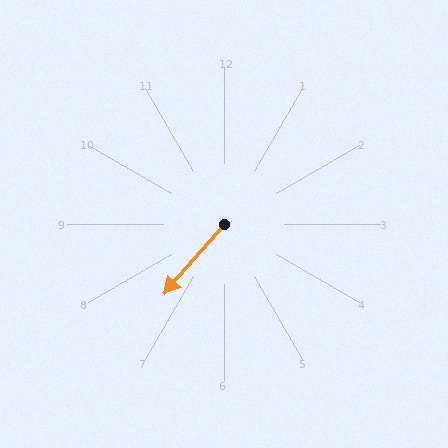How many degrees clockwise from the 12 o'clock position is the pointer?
Approximately 221 degrees.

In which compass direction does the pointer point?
Southwest.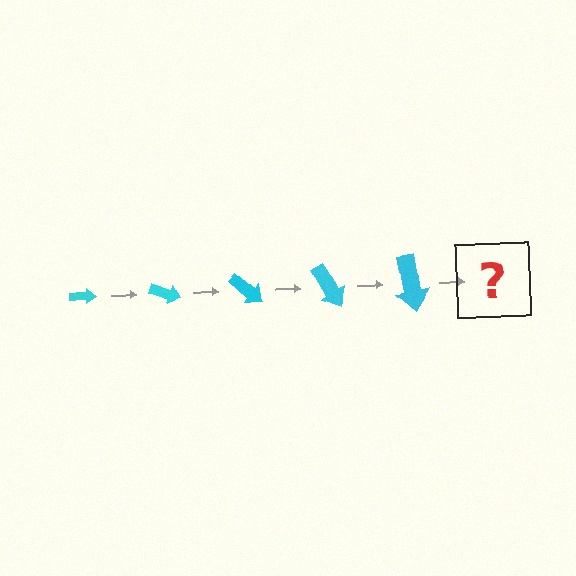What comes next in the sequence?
The next element should be an arrow, larger than the previous one and rotated 100 degrees from the start.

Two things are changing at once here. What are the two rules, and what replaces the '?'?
The two rules are that the arrow grows larger each step and it rotates 20 degrees each step. The '?' should be an arrow, larger than the previous one and rotated 100 degrees from the start.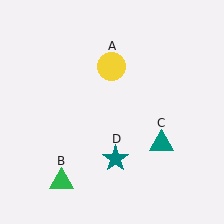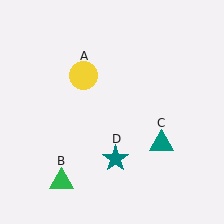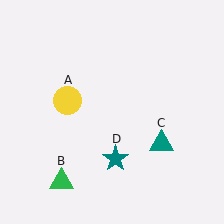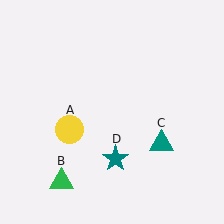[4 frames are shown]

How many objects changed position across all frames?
1 object changed position: yellow circle (object A).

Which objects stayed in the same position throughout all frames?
Green triangle (object B) and teal triangle (object C) and teal star (object D) remained stationary.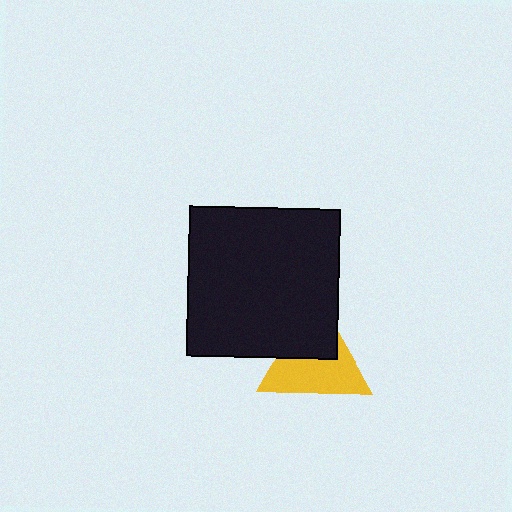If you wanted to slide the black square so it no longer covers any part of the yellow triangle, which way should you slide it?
Slide it toward the upper-left — that is the most direct way to separate the two shapes.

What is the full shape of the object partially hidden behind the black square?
The partially hidden object is a yellow triangle.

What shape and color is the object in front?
The object in front is a black square.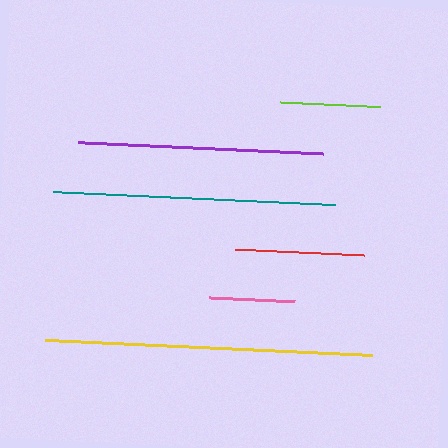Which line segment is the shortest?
The pink line is the shortest at approximately 86 pixels.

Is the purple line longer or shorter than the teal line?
The teal line is longer than the purple line.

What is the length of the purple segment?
The purple segment is approximately 246 pixels long.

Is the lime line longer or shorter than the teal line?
The teal line is longer than the lime line.